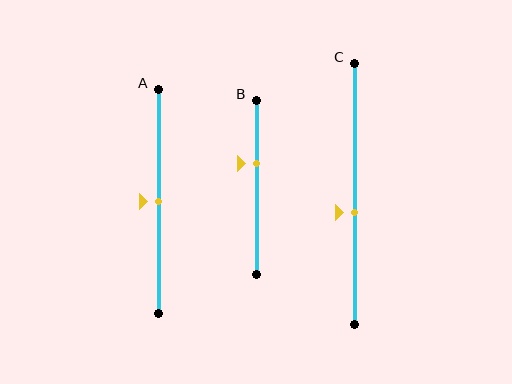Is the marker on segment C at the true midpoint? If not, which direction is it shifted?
No, the marker on segment C is shifted downward by about 7% of the segment length.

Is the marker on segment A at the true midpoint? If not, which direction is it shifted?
Yes, the marker on segment A is at the true midpoint.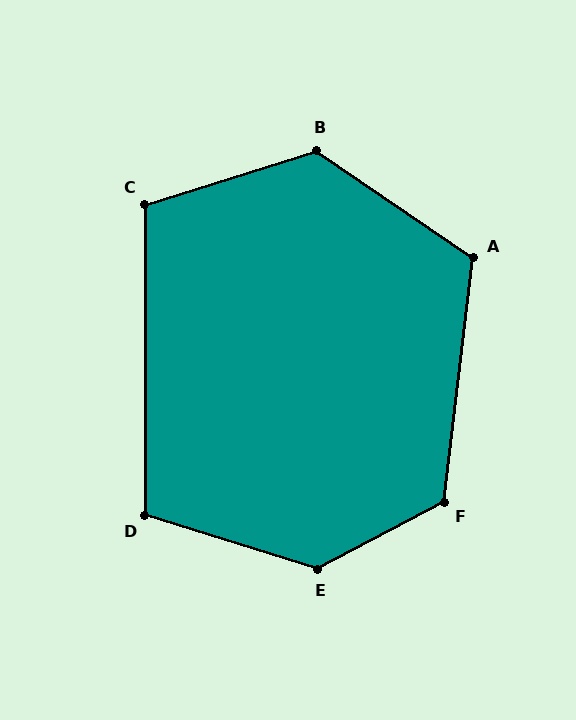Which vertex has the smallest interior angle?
D, at approximately 107 degrees.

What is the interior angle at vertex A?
Approximately 118 degrees (obtuse).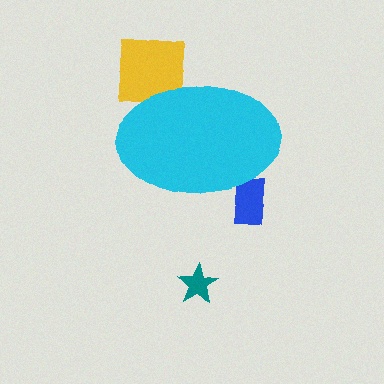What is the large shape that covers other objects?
A cyan ellipse.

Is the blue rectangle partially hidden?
Yes, the blue rectangle is partially hidden behind the cyan ellipse.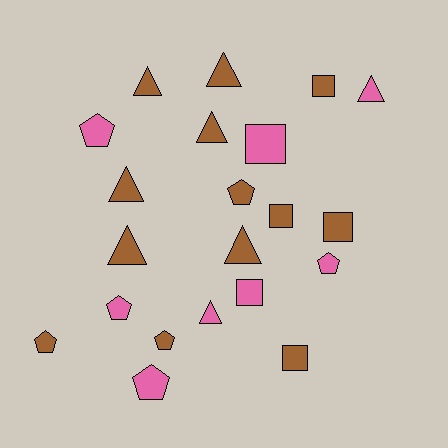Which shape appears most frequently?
Triangle, with 8 objects.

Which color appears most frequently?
Brown, with 13 objects.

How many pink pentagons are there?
There are 4 pink pentagons.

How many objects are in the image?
There are 21 objects.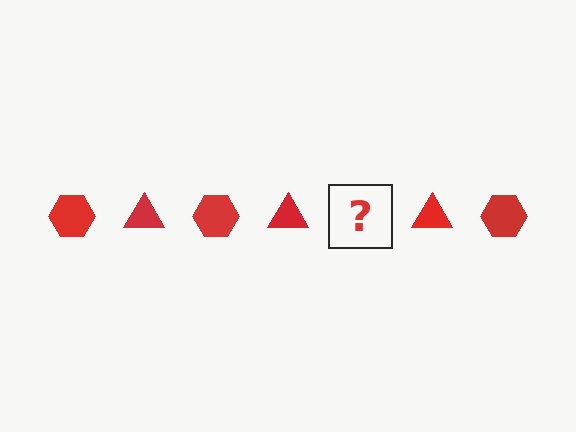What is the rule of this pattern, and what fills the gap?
The rule is that the pattern cycles through hexagon, triangle shapes in red. The gap should be filled with a red hexagon.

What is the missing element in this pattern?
The missing element is a red hexagon.